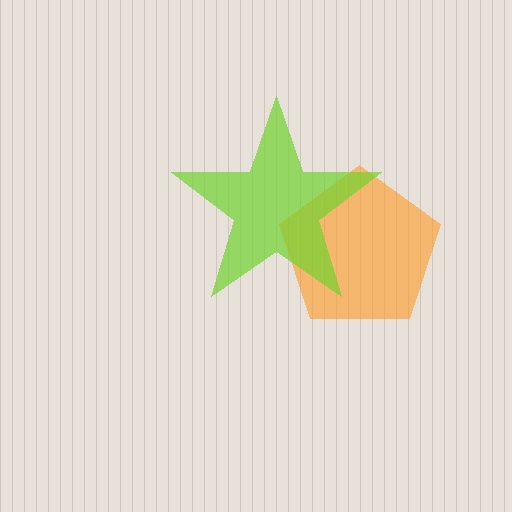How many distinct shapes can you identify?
There are 2 distinct shapes: an orange pentagon, a lime star.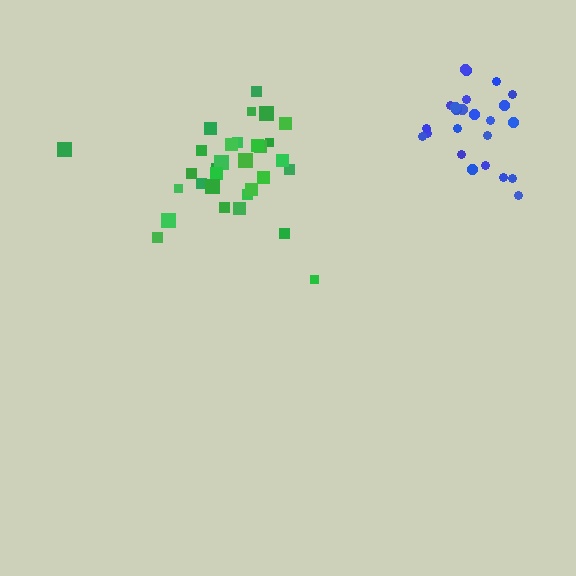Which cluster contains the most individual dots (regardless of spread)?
Green (31).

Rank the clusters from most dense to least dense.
blue, green.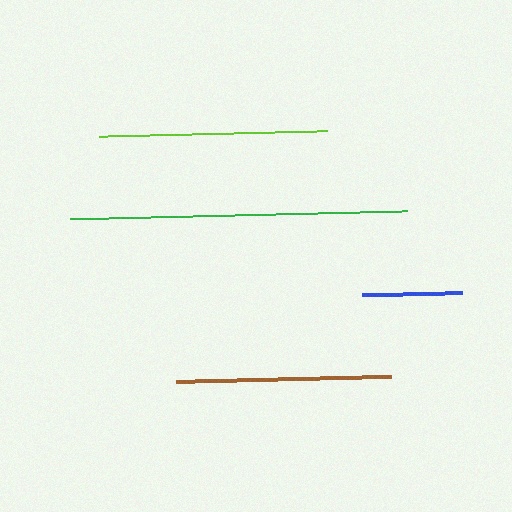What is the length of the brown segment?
The brown segment is approximately 216 pixels long.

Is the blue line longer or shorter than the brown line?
The brown line is longer than the blue line.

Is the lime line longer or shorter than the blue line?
The lime line is longer than the blue line.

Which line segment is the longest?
The green line is the longest at approximately 337 pixels.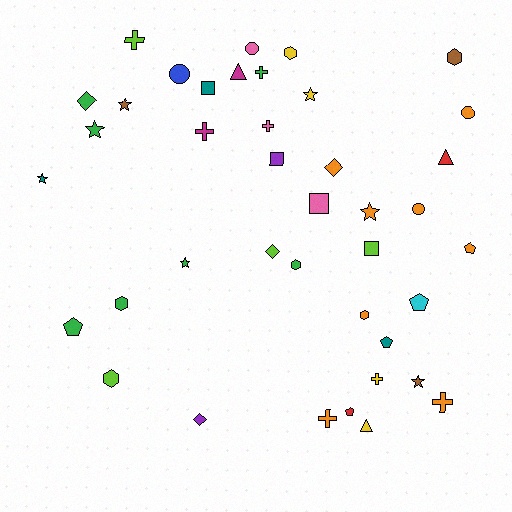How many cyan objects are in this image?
There is 1 cyan object.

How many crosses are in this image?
There are 7 crosses.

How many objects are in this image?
There are 40 objects.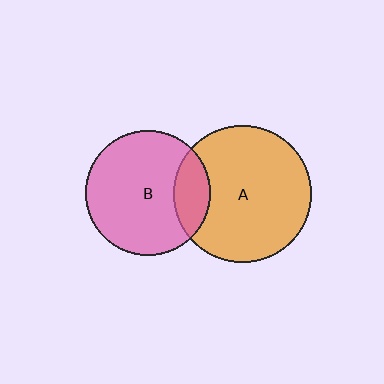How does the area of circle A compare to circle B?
Approximately 1.2 times.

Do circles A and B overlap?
Yes.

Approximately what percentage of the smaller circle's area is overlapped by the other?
Approximately 20%.